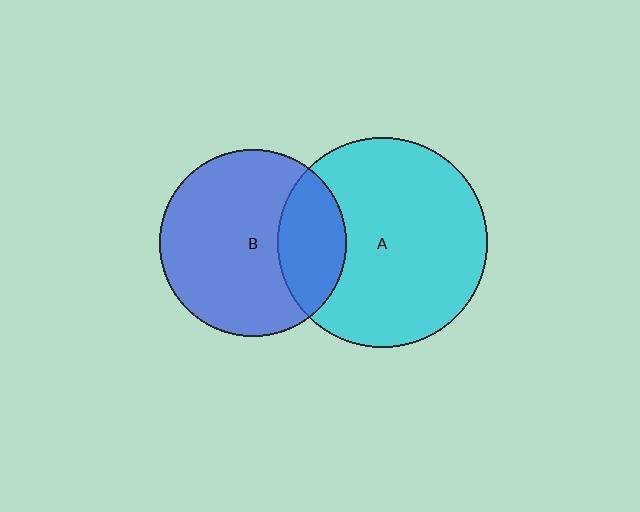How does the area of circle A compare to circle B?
Approximately 1.3 times.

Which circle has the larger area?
Circle A (cyan).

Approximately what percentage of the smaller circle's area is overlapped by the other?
Approximately 25%.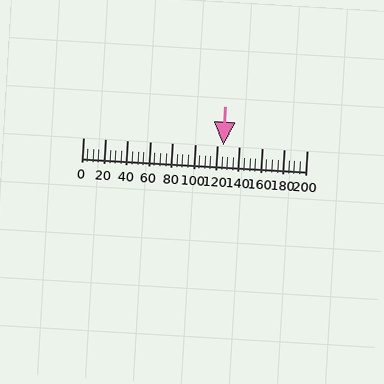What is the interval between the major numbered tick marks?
The major tick marks are spaced 20 units apart.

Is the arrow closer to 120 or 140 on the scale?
The arrow is closer to 120.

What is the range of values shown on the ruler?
The ruler shows values from 0 to 200.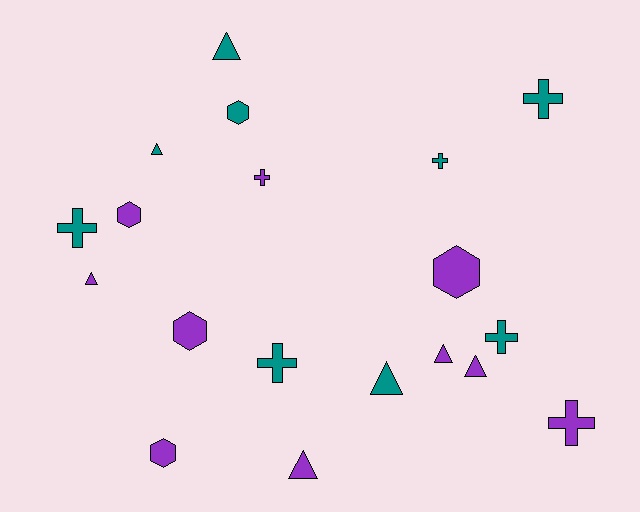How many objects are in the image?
There are 19 objects.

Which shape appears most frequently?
Cross, with 7 objects.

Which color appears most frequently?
Purple, with 10 objects.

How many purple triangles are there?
There are 4 purple triangles.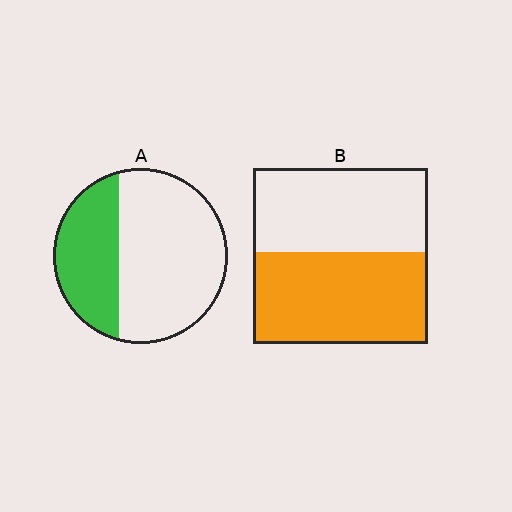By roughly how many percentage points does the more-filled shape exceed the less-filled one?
By roughly 20 percentage points (B over A).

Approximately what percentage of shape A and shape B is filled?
A is approximately 35% and B is approximately 50%.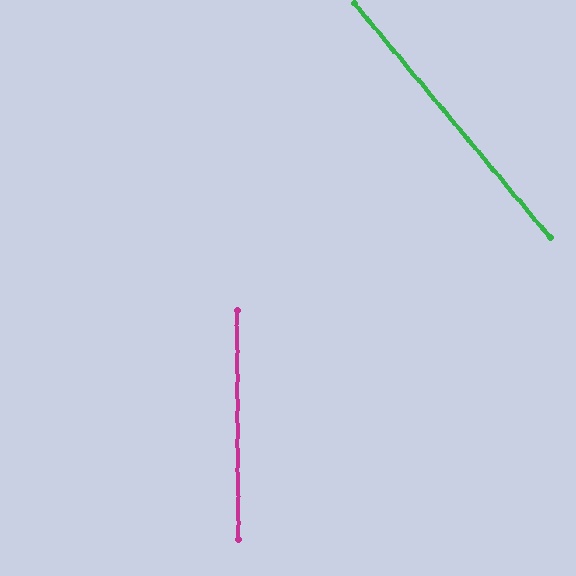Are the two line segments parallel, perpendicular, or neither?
Neither parallel nor perpendicular — they differ by about 39°.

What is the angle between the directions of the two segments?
Approximately 39 degrees.